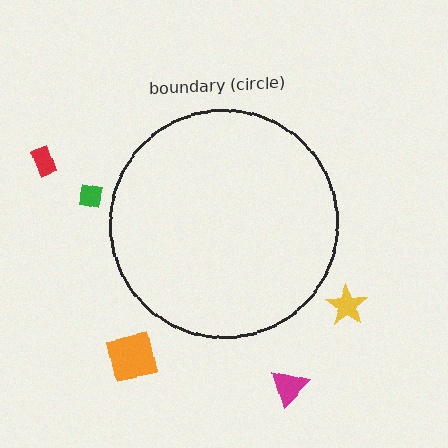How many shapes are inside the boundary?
0 inside, 5 outside.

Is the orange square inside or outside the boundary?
Outside.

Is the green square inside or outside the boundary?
Outside.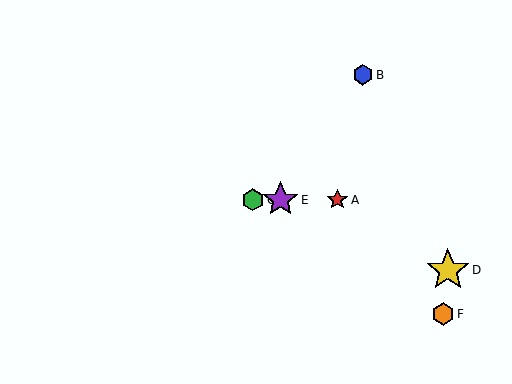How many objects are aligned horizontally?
3 objects (A, C, E) are aligned horizontally.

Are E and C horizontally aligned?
Yes, both are at y≈200.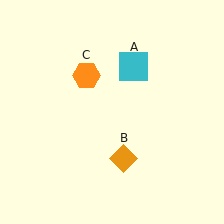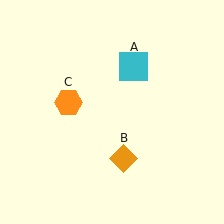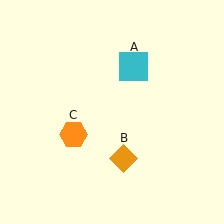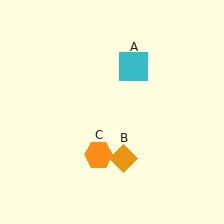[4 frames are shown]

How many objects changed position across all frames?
1 object changed position: orange hexagon (object C).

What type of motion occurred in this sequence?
The orange hexagon (object C) rotated counterclockwise around the center of the scene.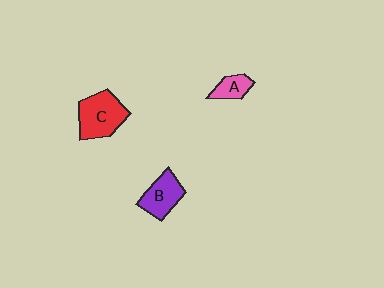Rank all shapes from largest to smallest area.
From largest to smallest: C (red), B (purple), A (pink).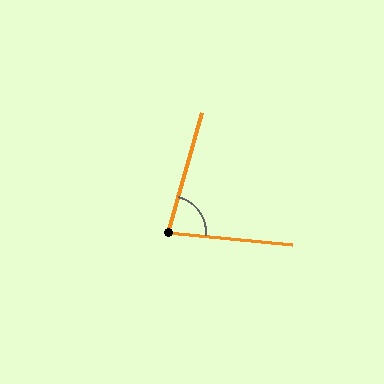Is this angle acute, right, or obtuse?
It is acute.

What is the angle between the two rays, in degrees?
Approximately 80 degrees.